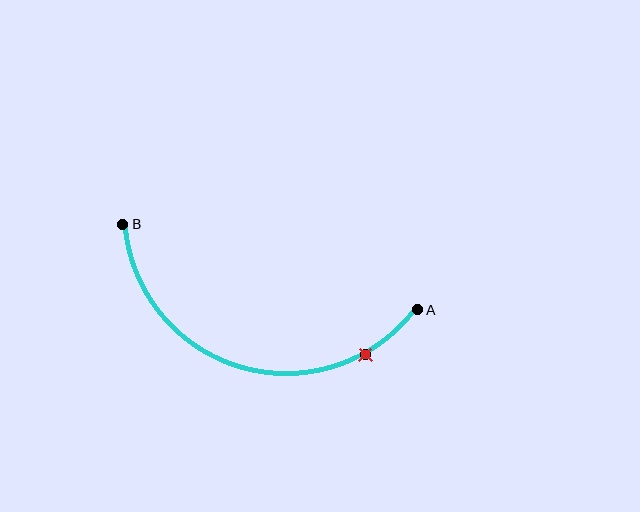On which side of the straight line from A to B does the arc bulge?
The arc bulges below the straight line connecting A and B.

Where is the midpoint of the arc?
The arc midpoint is the point on the curve farthest from the straight line joining A and B. It sits below that line.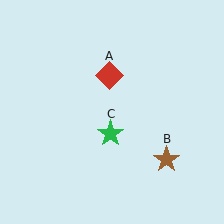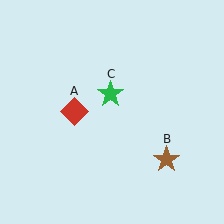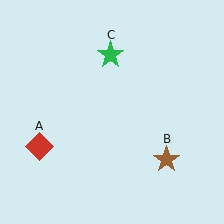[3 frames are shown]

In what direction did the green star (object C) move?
The green star (object C) moved up.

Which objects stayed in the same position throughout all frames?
Brown star (object B) remained stationary.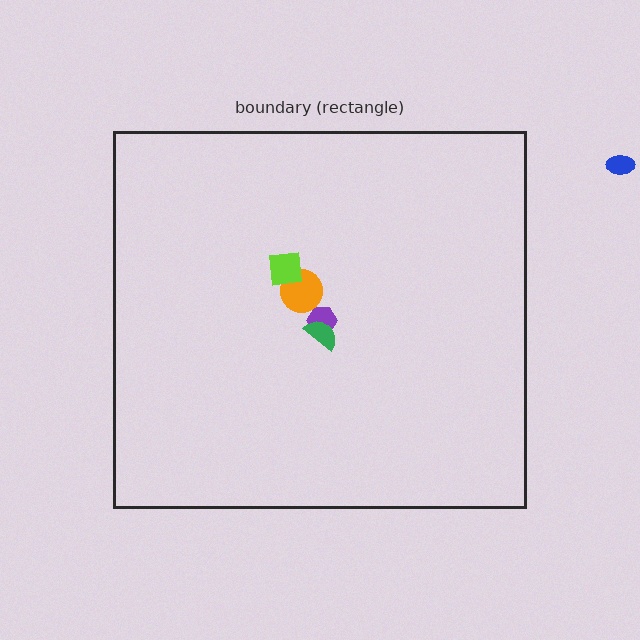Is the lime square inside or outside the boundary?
Inside.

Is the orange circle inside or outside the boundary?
Inside.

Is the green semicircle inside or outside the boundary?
Inside.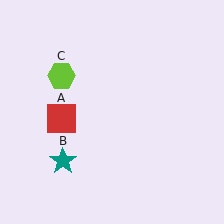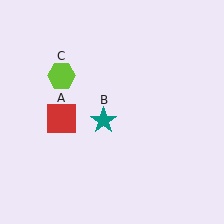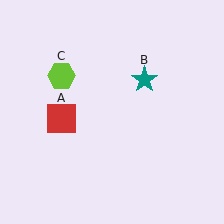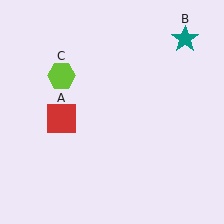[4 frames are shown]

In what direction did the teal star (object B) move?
The teal star (object B) moved up and to the right.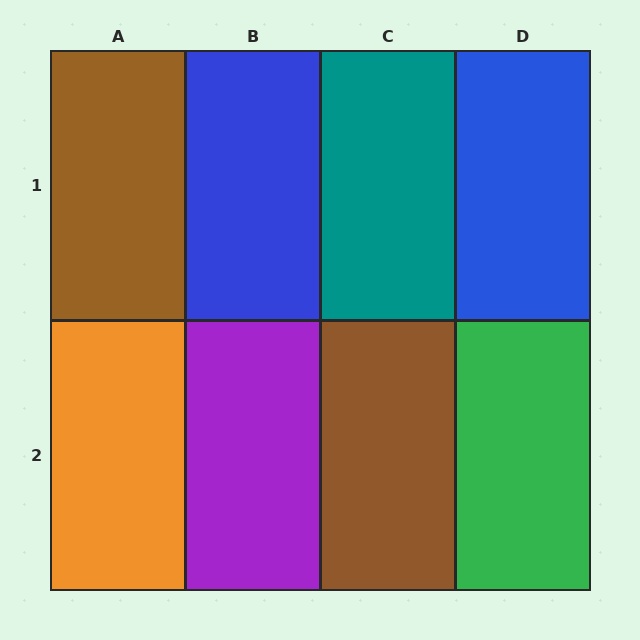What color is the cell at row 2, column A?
Orange.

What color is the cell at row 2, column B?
Purple.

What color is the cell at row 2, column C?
Brown.